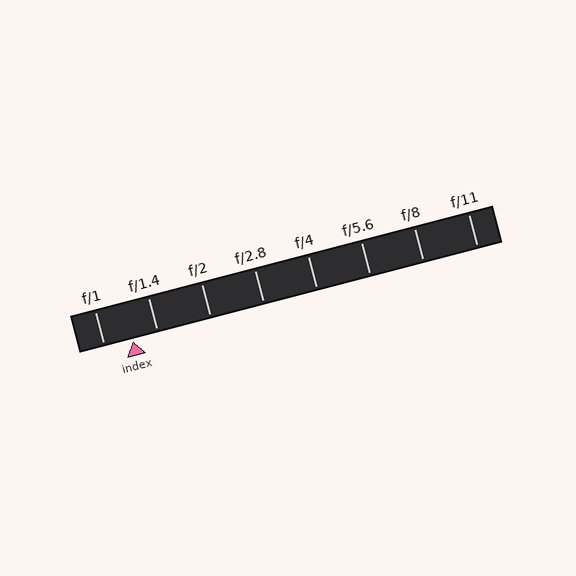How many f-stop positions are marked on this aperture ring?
There are 8 f-stop positions marked.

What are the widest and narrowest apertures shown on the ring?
The widest aperture shown is f/1 and the narrowest is f/11.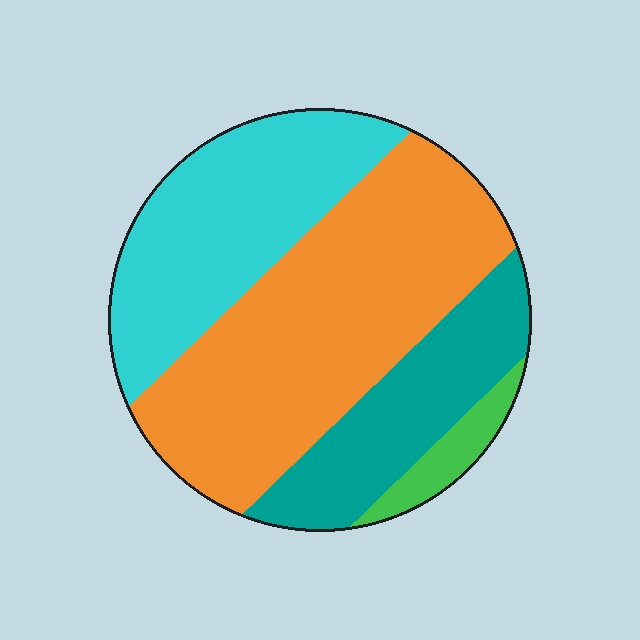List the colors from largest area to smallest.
From largest to smallest: orange, cyan, teal, green.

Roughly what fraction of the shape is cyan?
Cyan covers around 30% of the shape.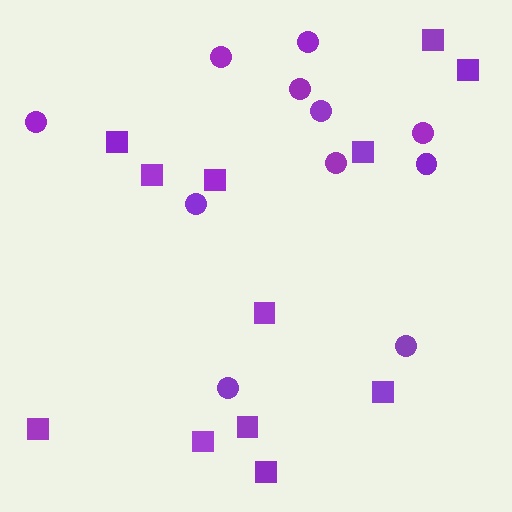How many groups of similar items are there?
There are 2 groups: one group of squares (12) and one group of circles (11).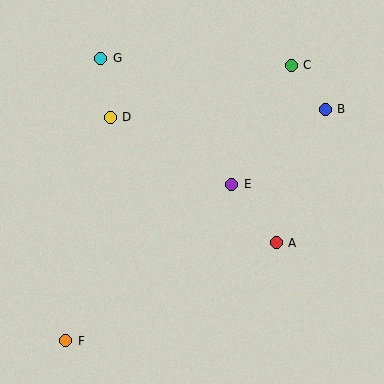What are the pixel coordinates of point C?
Point C is at (291, 65).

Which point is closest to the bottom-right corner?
Point A is closest to the bottom-right corner.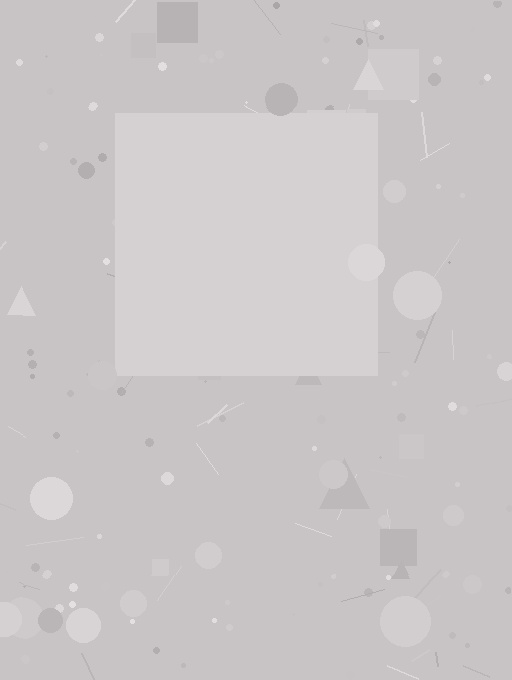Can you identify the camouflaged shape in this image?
The camouflaged shape is a square.